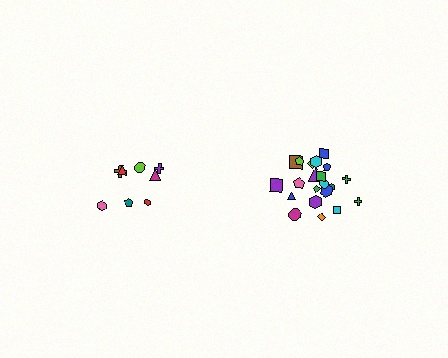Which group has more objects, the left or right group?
The right group.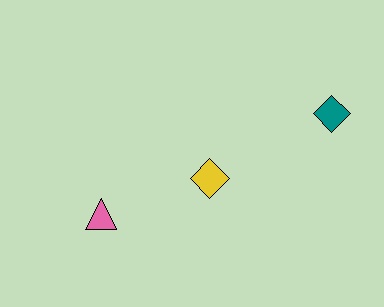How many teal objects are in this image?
There is 1 teal object.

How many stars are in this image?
There are no stars.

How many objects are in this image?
There are 3 objects.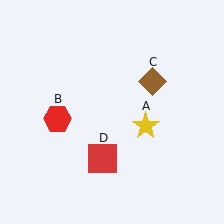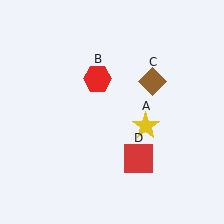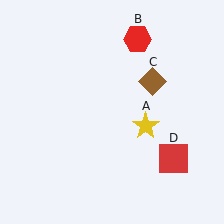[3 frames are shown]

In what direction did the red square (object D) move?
The red square (object D) moved right.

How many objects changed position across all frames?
2 objects changed position: red hexagon (object B), red square (object D).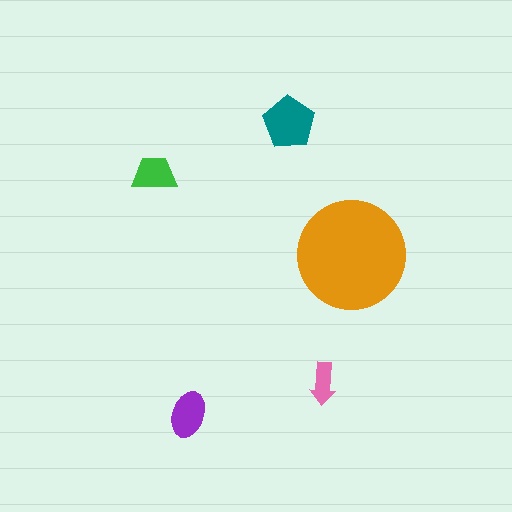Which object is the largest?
The orange circle.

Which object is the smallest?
The pink arrow.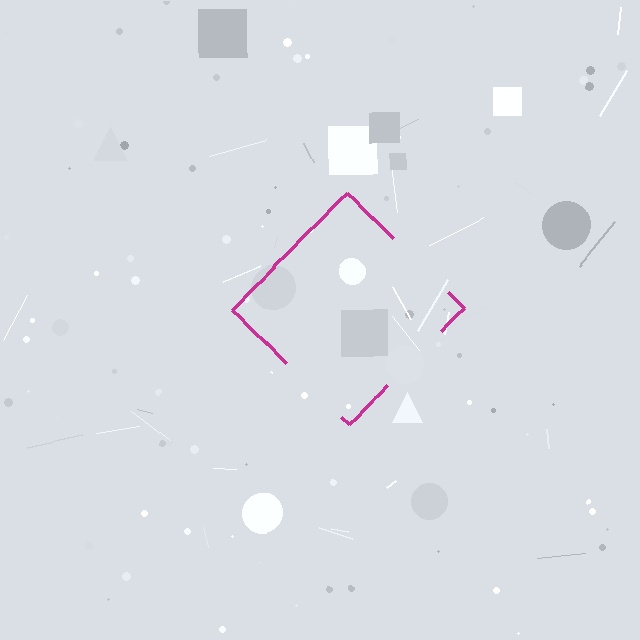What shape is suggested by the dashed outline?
The dashed outline suggests a diamond.